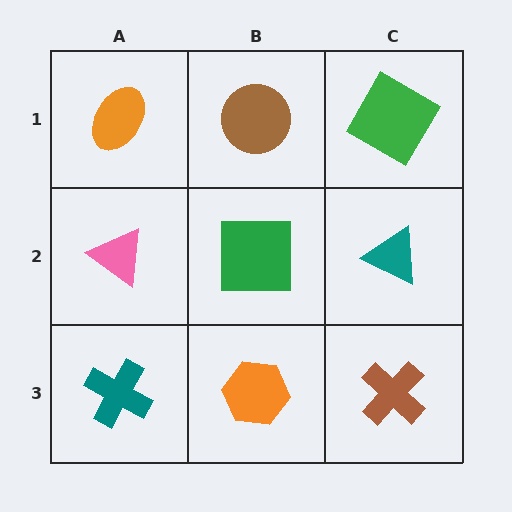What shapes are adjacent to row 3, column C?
A teal triangle (row 2, column C), an orange hexagon (row 3, column B).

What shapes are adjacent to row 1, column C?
A teal triangle (row 2, column C), a brown circle (row 1, column B).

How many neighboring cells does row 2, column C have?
3.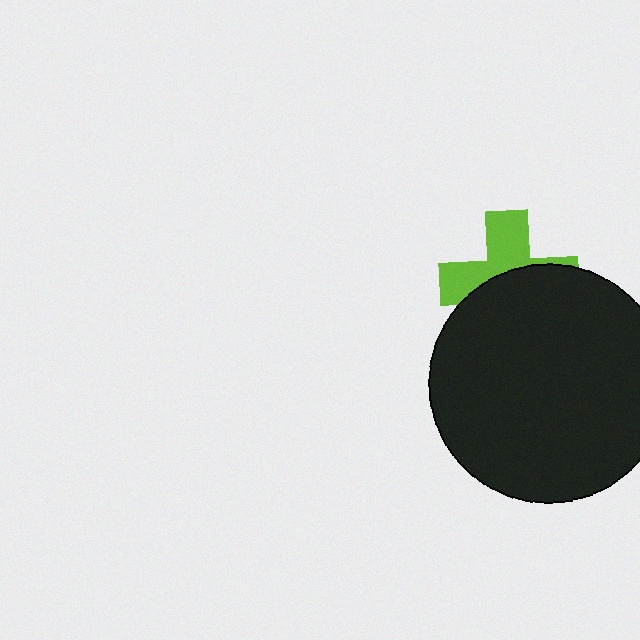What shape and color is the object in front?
The object in front is a black circle.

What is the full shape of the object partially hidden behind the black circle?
The partially hidden object is a lime cross.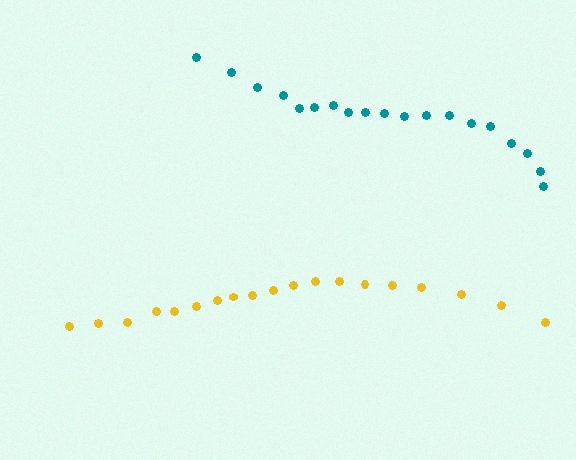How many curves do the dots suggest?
There are 2 distinct paths.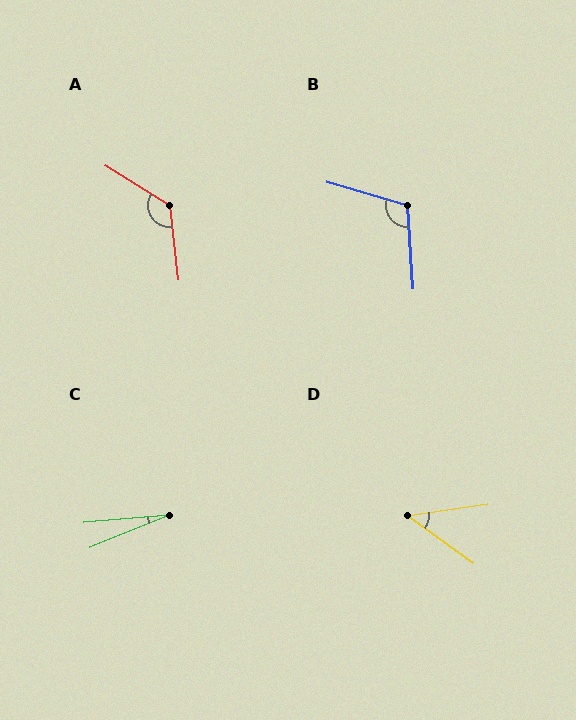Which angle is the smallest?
C, at approximately 17 degrees.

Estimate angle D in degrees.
Approximately 44 degrees.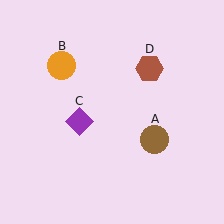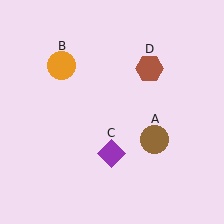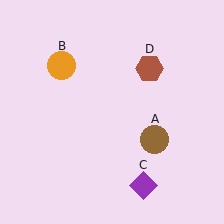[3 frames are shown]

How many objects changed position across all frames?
1 object changed position: purple diamond (object C).